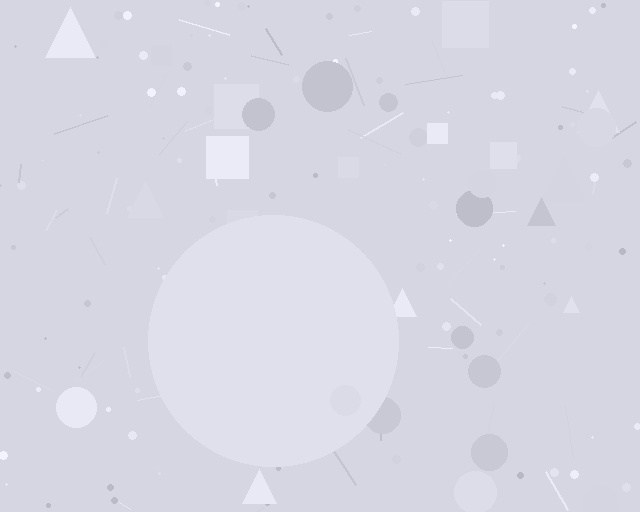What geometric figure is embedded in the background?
A circle is embedded in the background.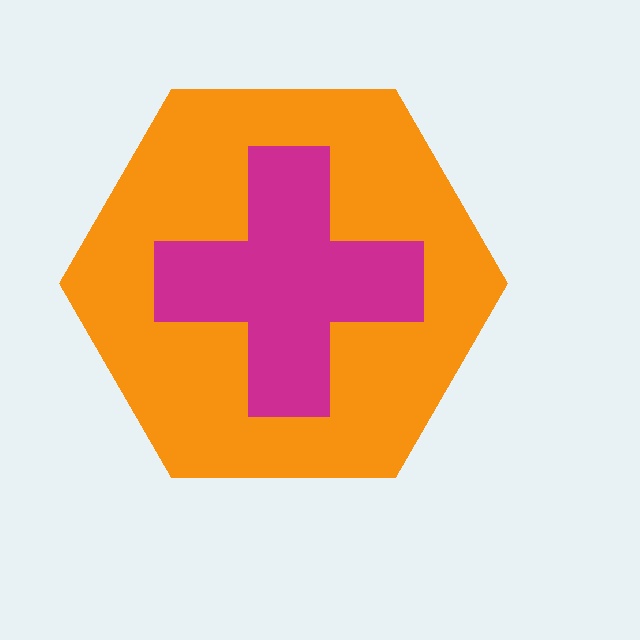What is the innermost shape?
The magenta cross.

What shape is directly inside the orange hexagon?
The magenta cross.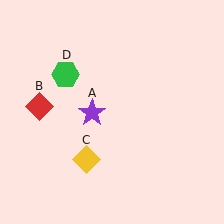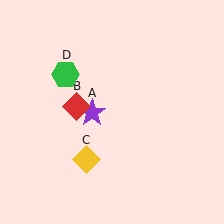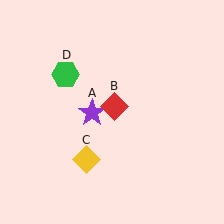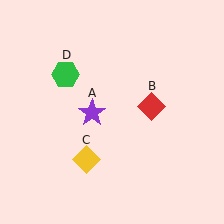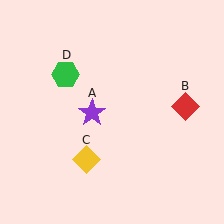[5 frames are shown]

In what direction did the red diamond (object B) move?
The red diamond (object B) moved right.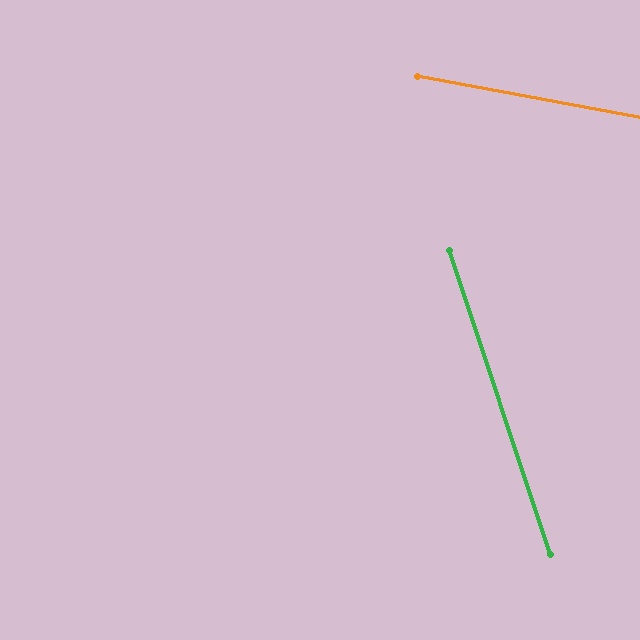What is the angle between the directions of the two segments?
Approximately 61 degrees.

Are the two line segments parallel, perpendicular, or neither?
Neither parallel nor perpendicular — they differ by about 61°.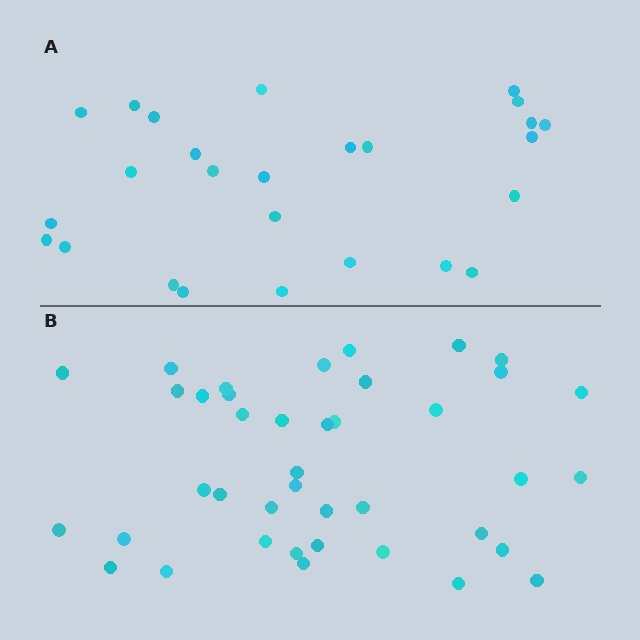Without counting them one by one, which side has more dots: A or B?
Region B (the bottom region) has more dots.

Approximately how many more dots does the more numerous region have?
Region B has approximately 15 more dots than region A.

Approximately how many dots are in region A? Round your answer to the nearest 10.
About 30 dots. (The exact count is 26, which rounds to 30.)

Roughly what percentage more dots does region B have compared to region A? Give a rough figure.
About 55% more.